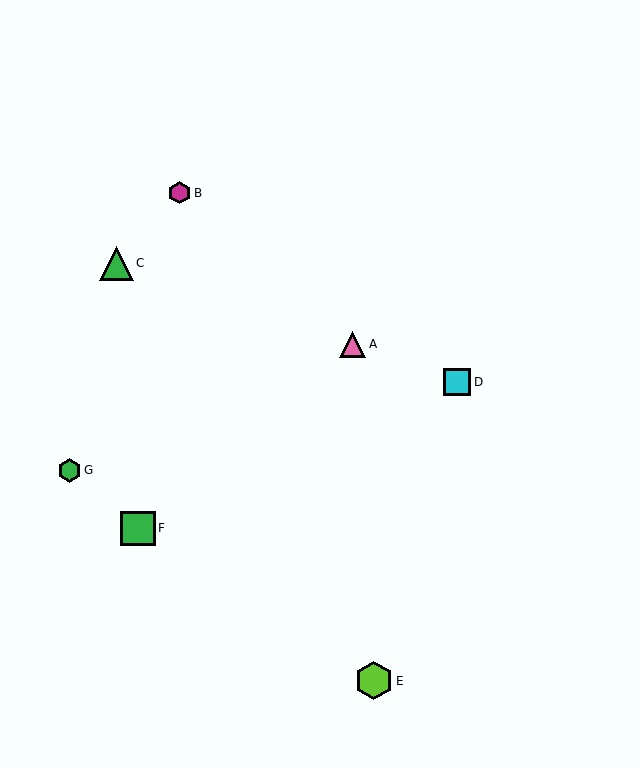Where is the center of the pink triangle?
The center of the pink triangle is at (353, 344).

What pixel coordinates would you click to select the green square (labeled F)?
Click at (138, 528) to select the green square F.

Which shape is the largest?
The lime hexagon (labeled E) is the largest.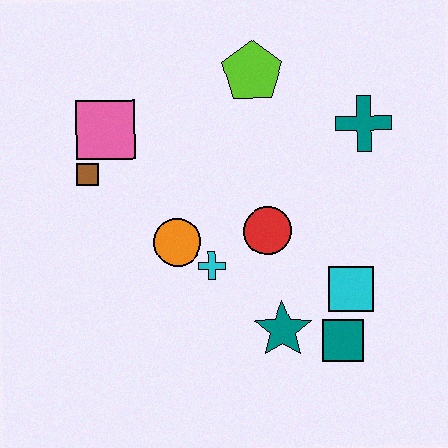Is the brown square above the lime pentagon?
No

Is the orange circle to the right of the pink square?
Yes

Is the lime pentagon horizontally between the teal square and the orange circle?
Yes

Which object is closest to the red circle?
The cyan cross is closest to the red circle.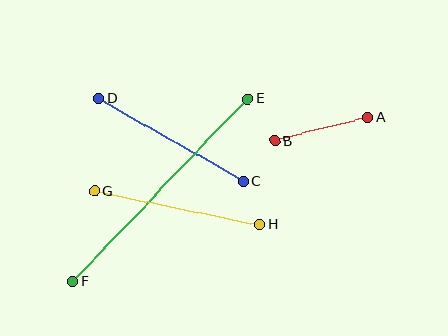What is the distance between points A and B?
The distance is approximately 96 pixels.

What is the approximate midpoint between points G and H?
The midpoint is at approximately (177, 208) pixels.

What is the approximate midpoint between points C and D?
The midpoint is at approximately (171, 140) pixels.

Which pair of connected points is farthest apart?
Points E and F are farthest apart.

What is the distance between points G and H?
The distance is approximately 169 pixels.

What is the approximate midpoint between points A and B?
The midpoint is at approximately (321, 129) pixels.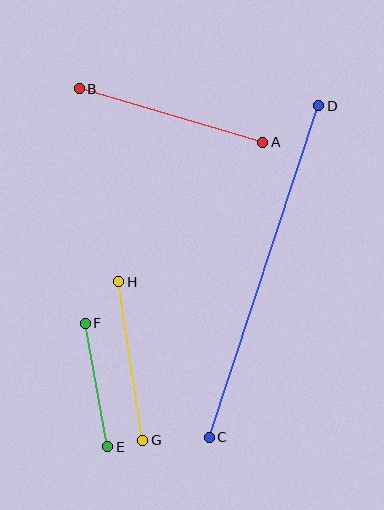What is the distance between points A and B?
The distance is approximately 191 pixels.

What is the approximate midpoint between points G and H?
The midpoint is at approximately (131, 361) pixels.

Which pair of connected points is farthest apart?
Points C and D are farthest apart.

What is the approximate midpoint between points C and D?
The midpoint is at approximately (264, 271) pixels.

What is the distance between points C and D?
The distance is approximately 349 pixels.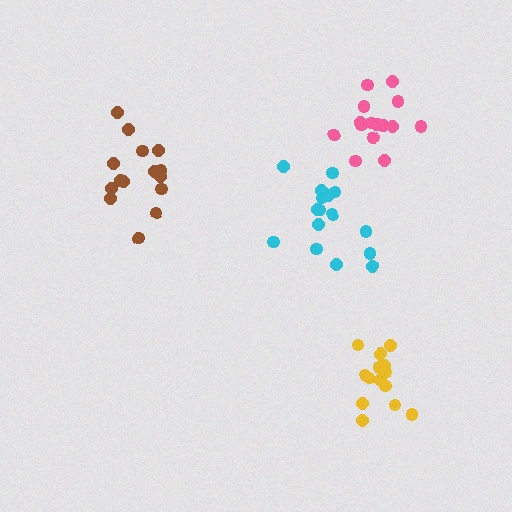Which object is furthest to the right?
The yellow cluster is rightmost.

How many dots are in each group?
Group 1: 15 dots, Group 2: 16 dots, Group 3: 15 dots, Group 4: 14 dots (60 total).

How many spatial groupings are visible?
There are 4 spatial groupings.